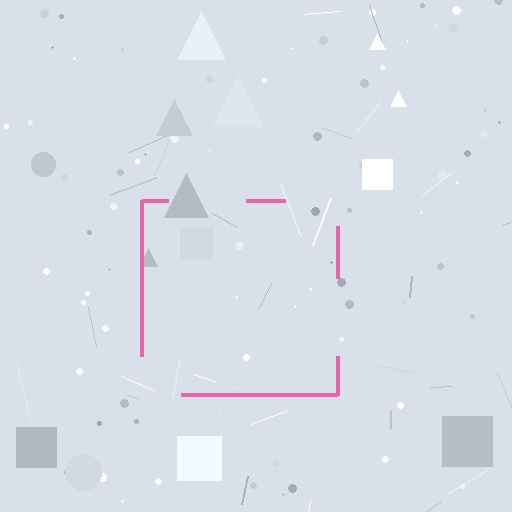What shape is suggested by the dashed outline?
The dashed outline suggests a square.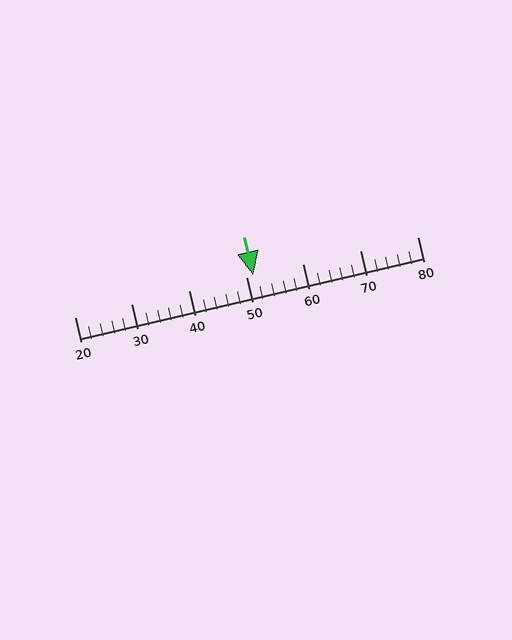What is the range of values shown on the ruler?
The ruler shows values from 20 to 80.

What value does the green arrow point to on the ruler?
The green arrow points to approximately 51.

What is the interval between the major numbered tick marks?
The major tick marks are spaced 10 units apart.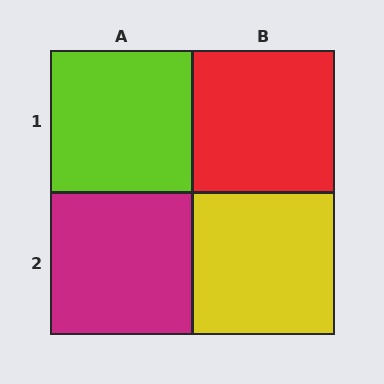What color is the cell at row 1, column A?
Lime.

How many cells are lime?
1 cell is lime.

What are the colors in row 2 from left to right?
Magenta, yellow.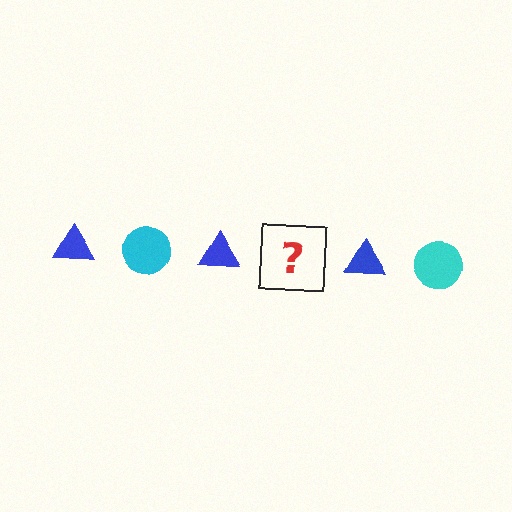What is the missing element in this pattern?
The missing element is a cyan circle.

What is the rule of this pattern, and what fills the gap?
The rule is that the pattern alternates between blue triangle and cyan circle. The gap should be filled with a cyan circle.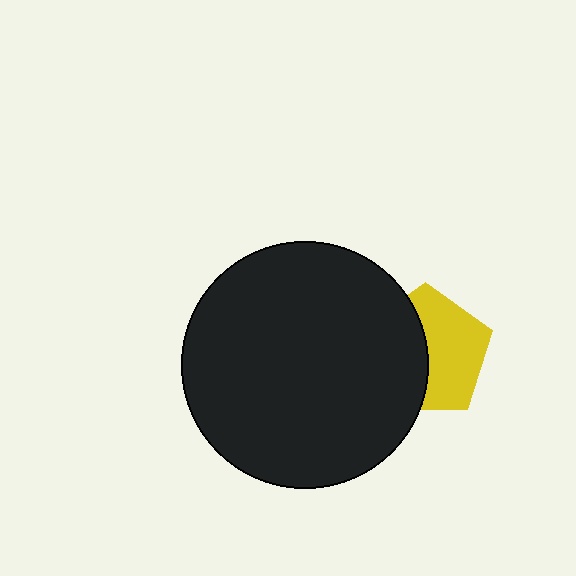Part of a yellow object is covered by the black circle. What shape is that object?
It is a pentagon.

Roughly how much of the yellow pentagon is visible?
About half of it is visible (roughly 53%).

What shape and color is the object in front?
The object in front is a black circle.